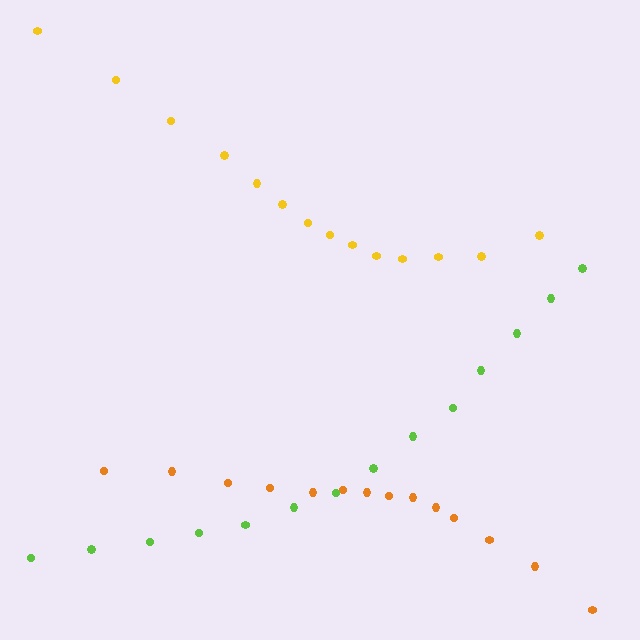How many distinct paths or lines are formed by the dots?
There are 3 distinct paths.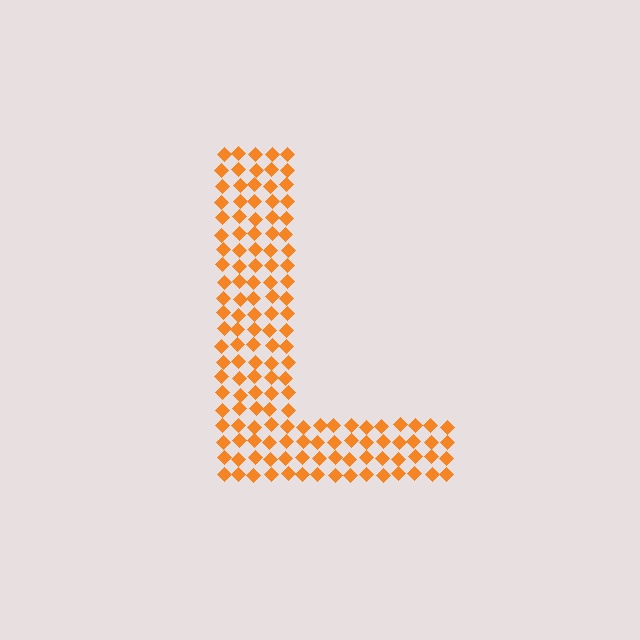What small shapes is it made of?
It is made of small diamonds.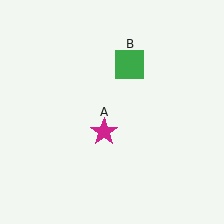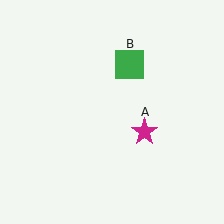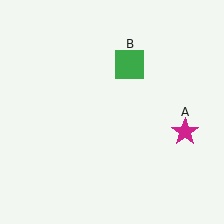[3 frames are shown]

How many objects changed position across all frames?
1 object changed position: magenta star (object A).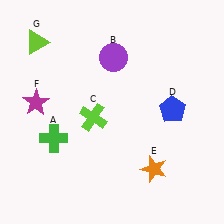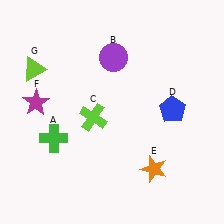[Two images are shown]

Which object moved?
The lime triangle (G) moved down.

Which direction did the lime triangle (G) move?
The lime triangle (G) moved down.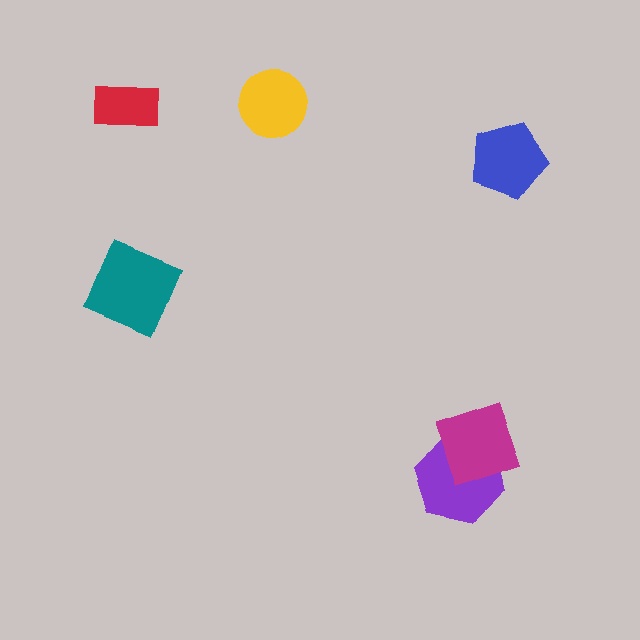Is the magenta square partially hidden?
No, no other shape covers it.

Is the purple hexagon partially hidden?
Yes, it is partially covered by another shape.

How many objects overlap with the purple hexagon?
1 object overlaps with the purple hexagon.